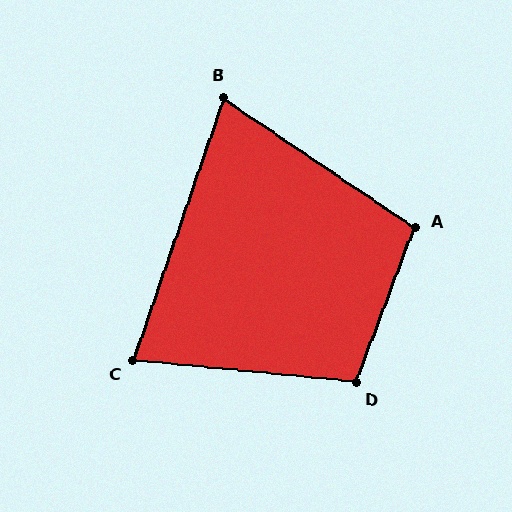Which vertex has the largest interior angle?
D, at approximately 105 degrees.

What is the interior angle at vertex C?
Approximately 77 degrees (acute).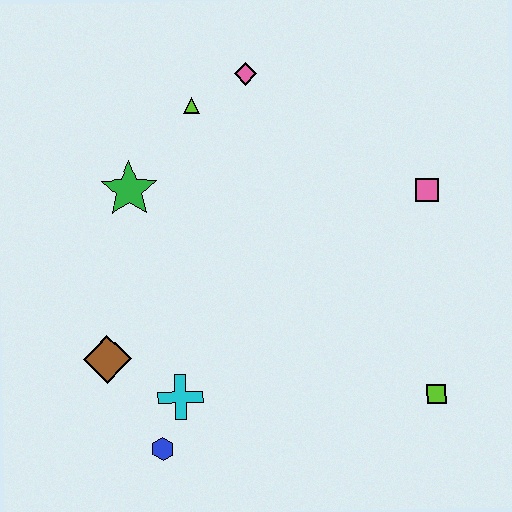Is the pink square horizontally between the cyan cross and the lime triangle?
No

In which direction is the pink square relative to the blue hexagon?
The pink square is to the right of the blue hexagon.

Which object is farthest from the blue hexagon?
The pink diamond is farthest from the blue hexagon.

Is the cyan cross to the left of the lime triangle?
Yes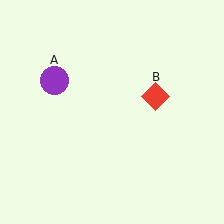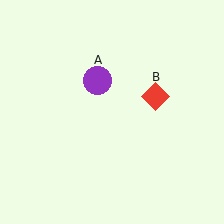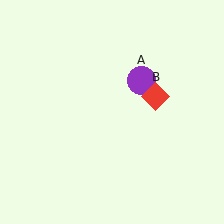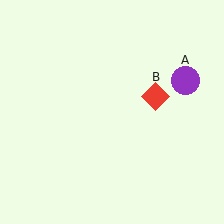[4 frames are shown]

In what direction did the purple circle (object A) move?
The purple circle (object A) moved right.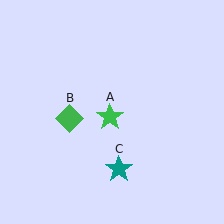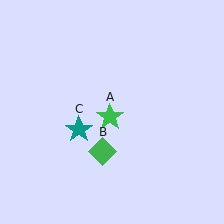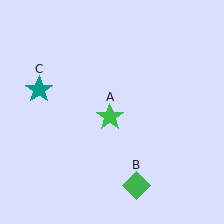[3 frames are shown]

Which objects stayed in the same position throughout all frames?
Green star (object A) remained stationary.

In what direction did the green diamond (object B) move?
The green diamond (object B) moved down and to the right.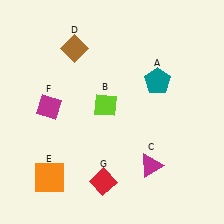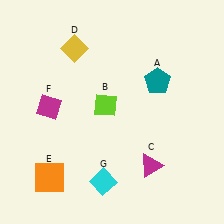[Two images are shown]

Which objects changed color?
D changed from brown to yellow. G changed from red to cyan.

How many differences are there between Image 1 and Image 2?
There are 2 differences between the two images.